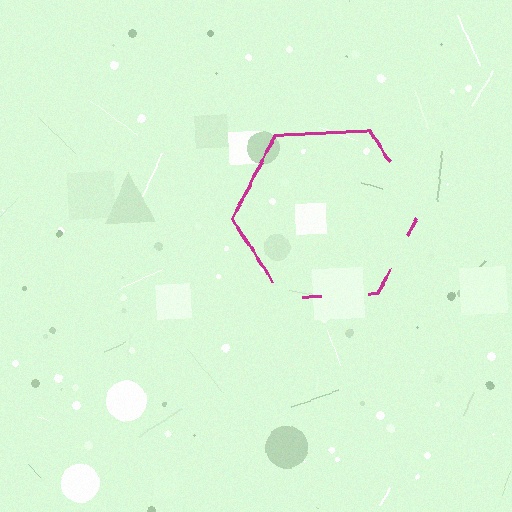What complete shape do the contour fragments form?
The contour fragments form a hexagon.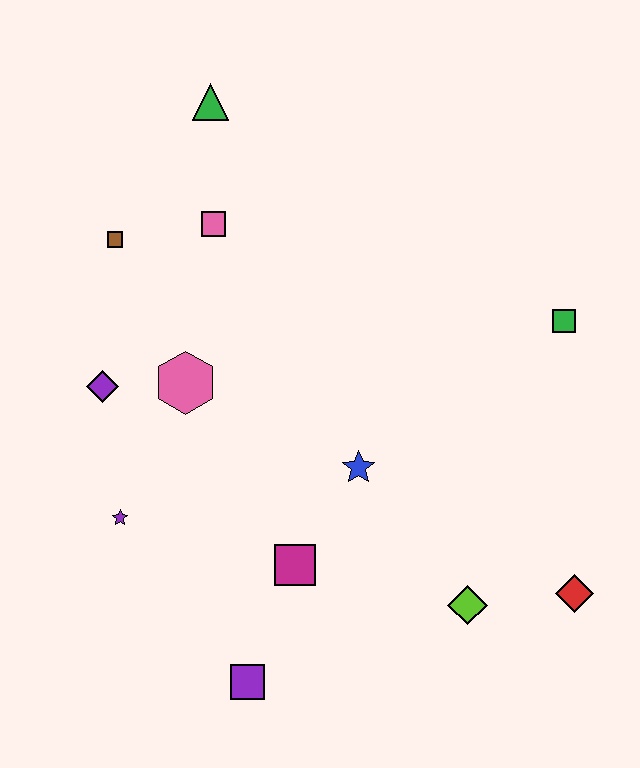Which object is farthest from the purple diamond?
The red diamond is farthest from the purple diamond.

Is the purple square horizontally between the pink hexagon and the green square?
Yes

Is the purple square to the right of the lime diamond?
No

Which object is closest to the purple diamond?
The pink hexagon is closest to the purple diamond.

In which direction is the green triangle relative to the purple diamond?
The green triangle is above the purple diamond.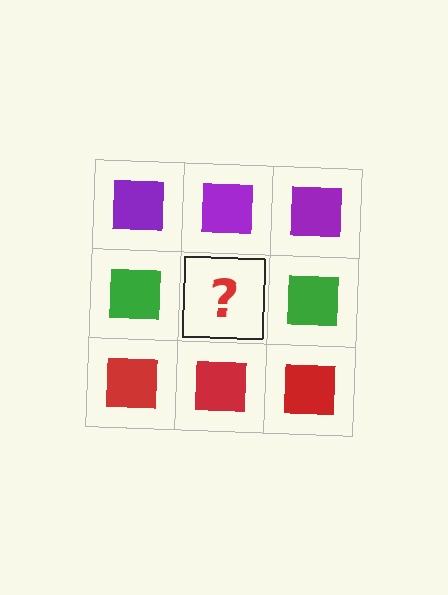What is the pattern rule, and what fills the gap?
The rule is that each row has a consistent color. The gap should be filled with a green square.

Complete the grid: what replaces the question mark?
The question mark should be replaced with a green square.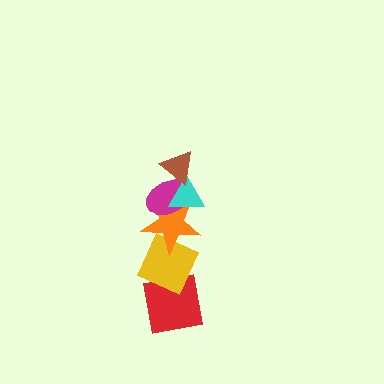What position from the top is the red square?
The red square is 6th from the top.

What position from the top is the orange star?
The orange star is 4th from the top.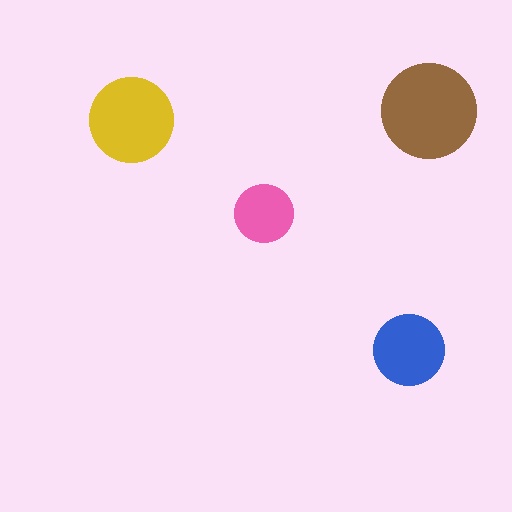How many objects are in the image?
There are 4 objects in the image.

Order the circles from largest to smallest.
the brown one, the yellow one, the blue one, the pink one.